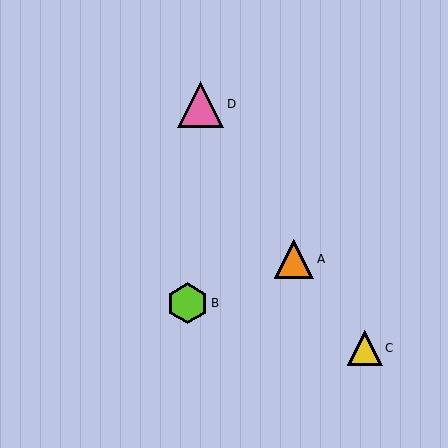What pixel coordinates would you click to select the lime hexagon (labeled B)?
Click at (187, 303) to select the lime hexagon B.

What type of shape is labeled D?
Shape D is a pink triangle.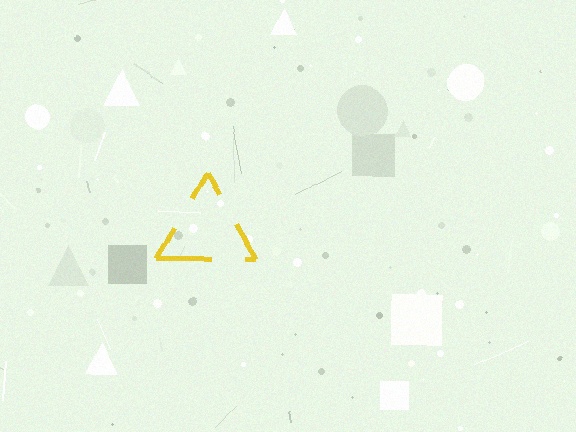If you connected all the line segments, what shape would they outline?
They would outline a triangle.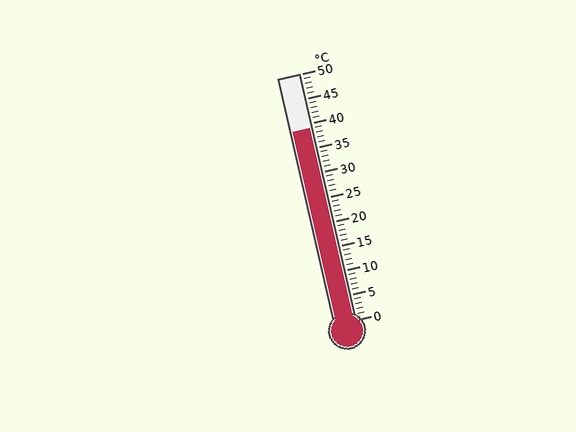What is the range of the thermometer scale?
The thermometer scale ranges from 0°C to 50°C.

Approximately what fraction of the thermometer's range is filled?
The thermometer is filled to approximately 80% of its range.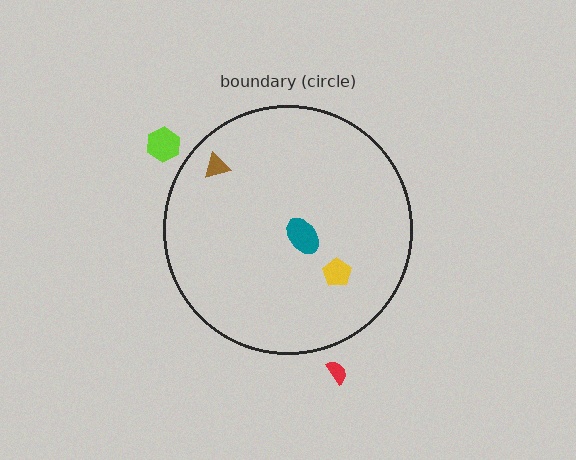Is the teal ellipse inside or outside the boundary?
Inside.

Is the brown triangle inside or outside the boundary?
Inside.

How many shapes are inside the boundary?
3 inside, 2 outside.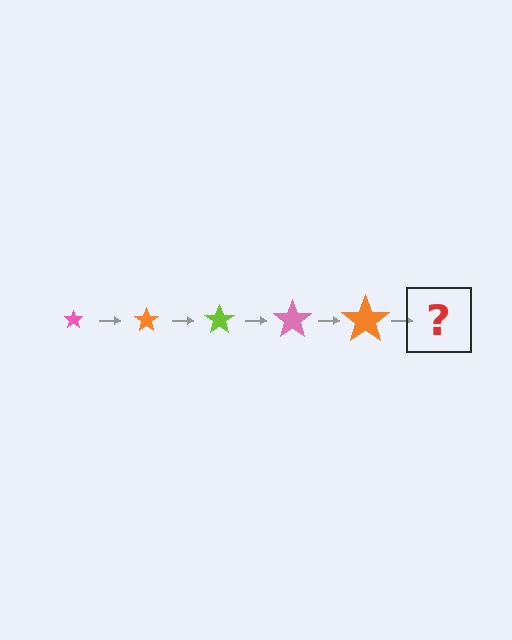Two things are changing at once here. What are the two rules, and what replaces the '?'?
The two rules are that the star grows larger each step and the color cycles through pink, orange, and lime. The '?' should be a lime star, larger than the previous one.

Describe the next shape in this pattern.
It should be a lime star, larger than the previous one.